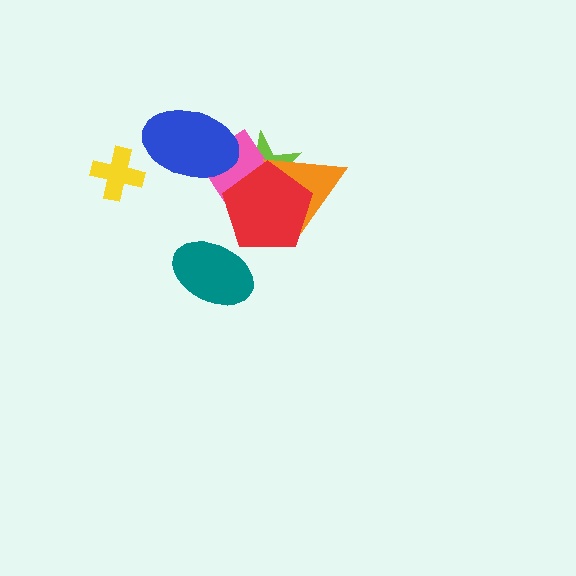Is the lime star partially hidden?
Yes, it is partially covered by another shape.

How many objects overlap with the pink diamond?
4 objects overlap with the pink diamond.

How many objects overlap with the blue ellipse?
1 object overlaps with the blue ellipse.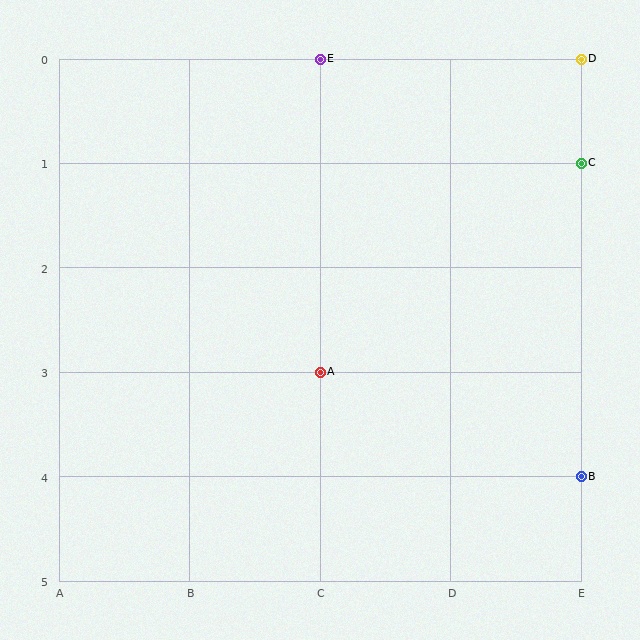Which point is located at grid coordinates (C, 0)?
Point E is at (C, 0).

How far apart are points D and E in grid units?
Points D and E are 2 columns apart.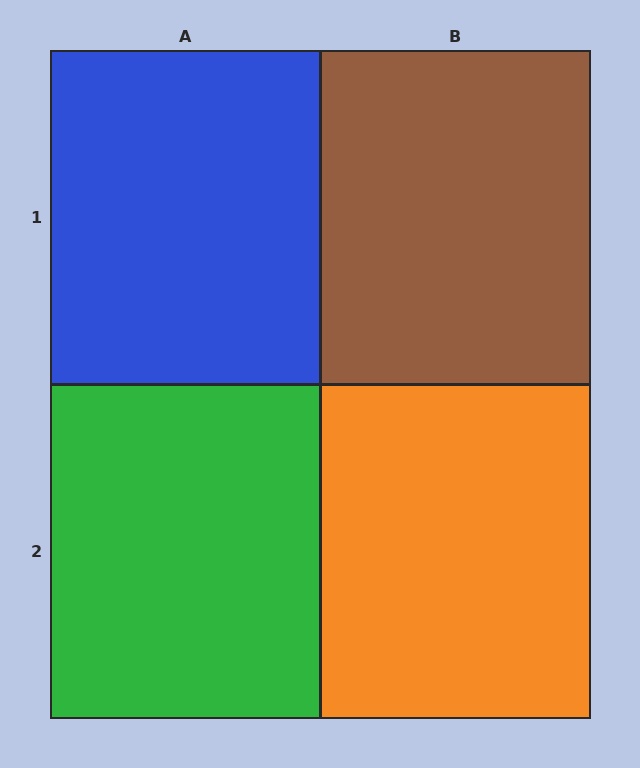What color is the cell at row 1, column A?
Blue.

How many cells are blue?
1 cell is blue.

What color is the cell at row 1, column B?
Brown.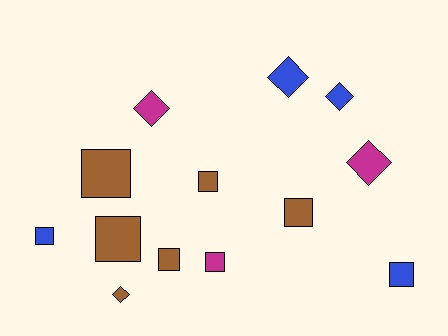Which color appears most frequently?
Brown, with 6 objects.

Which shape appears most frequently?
Square, with 8 objects.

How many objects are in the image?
There are 13 objects.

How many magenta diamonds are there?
There are 2 magenta diamonds.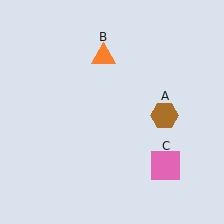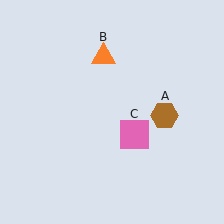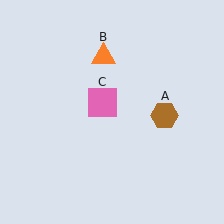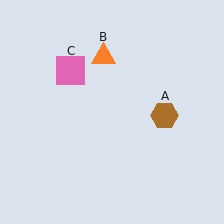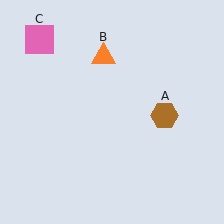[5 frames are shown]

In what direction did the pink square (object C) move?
The pink square (object C) moved up and to the left.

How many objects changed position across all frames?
1 object changed position: pink square (object C).